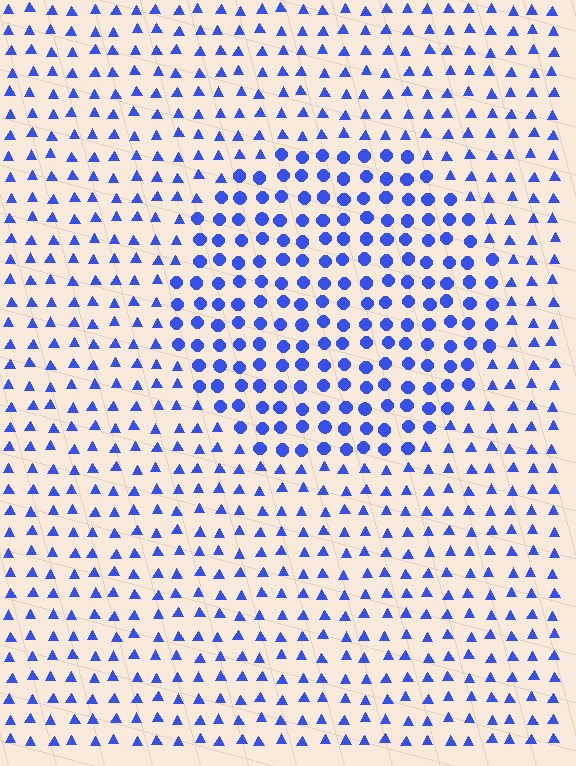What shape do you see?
I see a circle.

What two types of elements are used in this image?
The image uses circles inside the circle region and triangles outside it.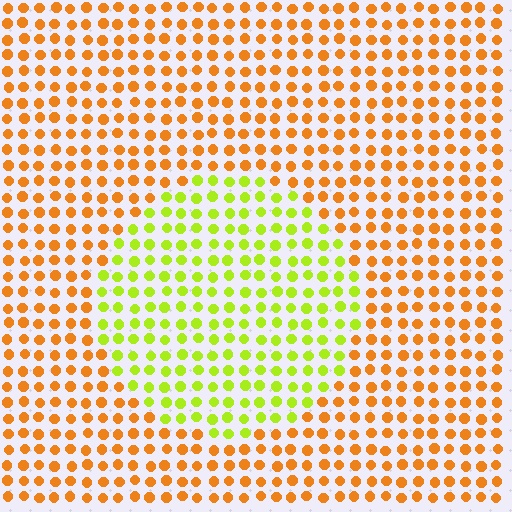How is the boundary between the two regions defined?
The boundary is defined purely by a slight shift in hue (about 51 degrees). Spacing, size, and orientation are identical on both sides.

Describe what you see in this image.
The image is filled with small orange elements in a uniform arrangement. A circle-shaped region is visible where the elements are tinted to a slightly different hue, forming a subtle color boundary.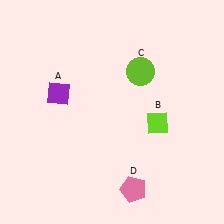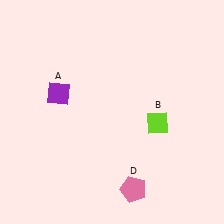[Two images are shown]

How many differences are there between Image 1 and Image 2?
There is 1 difference between the two images.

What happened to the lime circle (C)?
The lime circle (C) was removed in Image 2. It was in the top-right area of Image 1.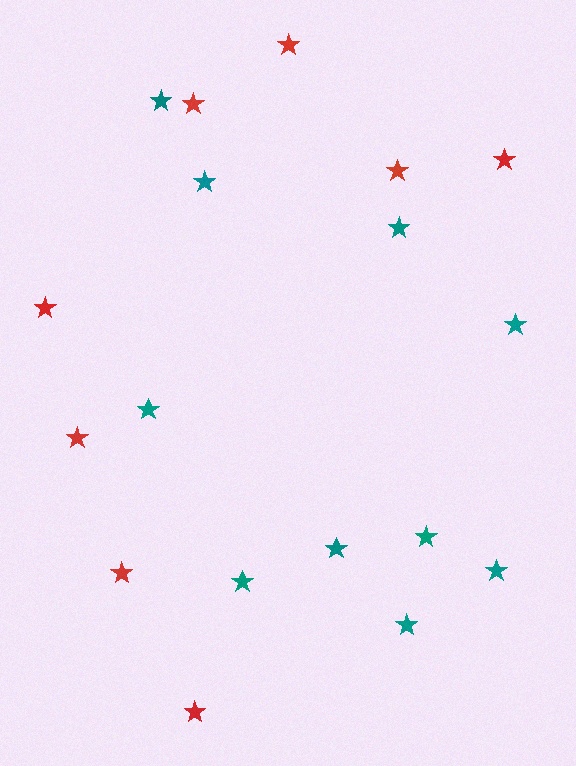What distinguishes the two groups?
There are 2 groups: one group of teal stars (10) and one group of red stars (8).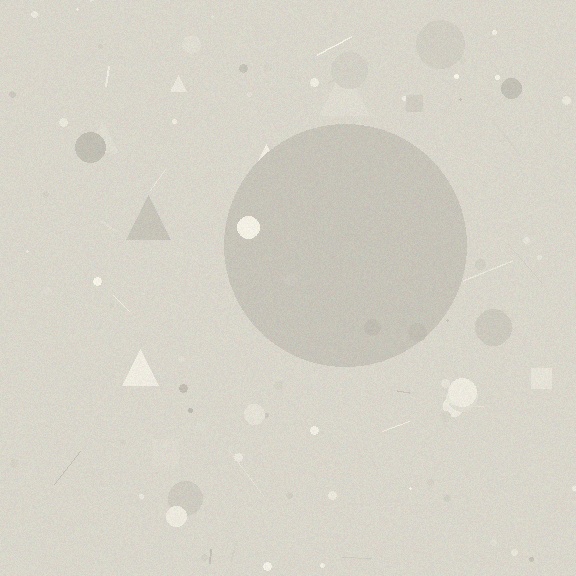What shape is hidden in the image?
A circle is hidden in the image.